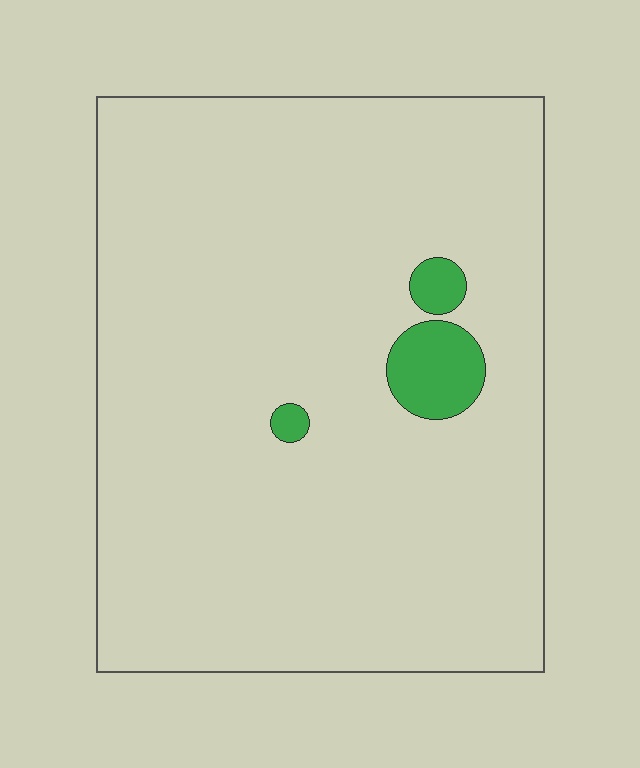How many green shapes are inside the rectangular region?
3.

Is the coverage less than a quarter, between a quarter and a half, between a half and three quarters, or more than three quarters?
Less than a quarter.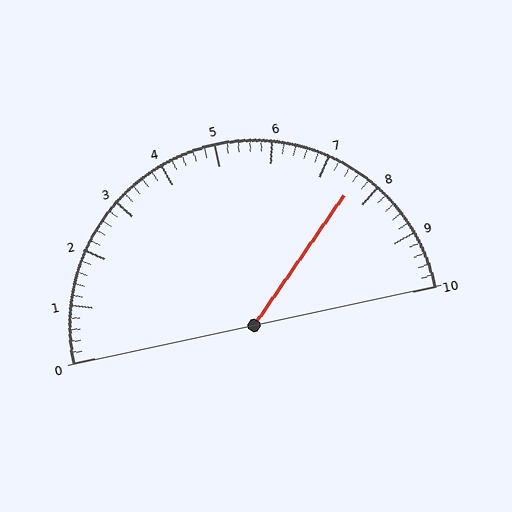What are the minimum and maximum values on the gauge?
The gauge ranges from 0 to 10.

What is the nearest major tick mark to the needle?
The nearest major tick mark is 8.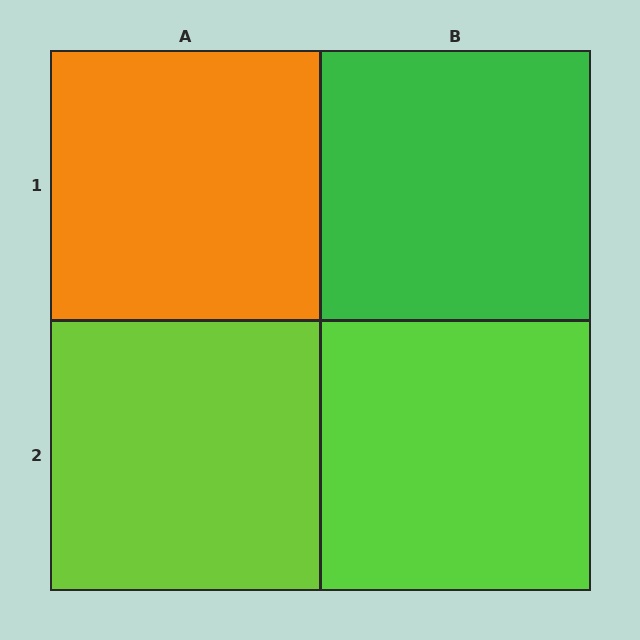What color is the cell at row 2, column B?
Lime.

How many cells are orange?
1 cell is orange.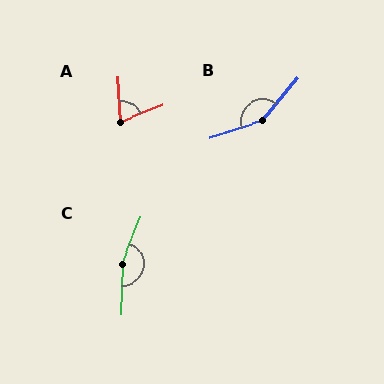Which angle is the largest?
C, at approximately 159 degrees.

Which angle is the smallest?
A, at approximately 72 degrees.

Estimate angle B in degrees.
Approximately 147 degrees.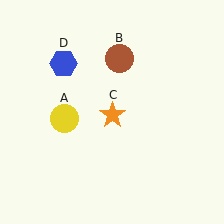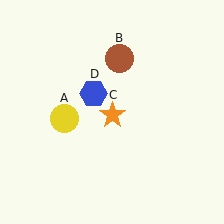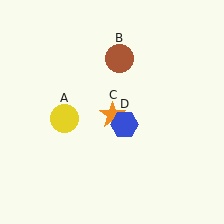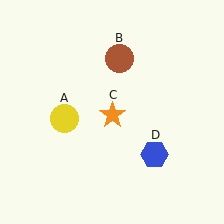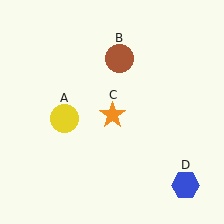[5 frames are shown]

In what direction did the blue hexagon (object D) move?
The blue hexagon (object D) moved down and to the right.